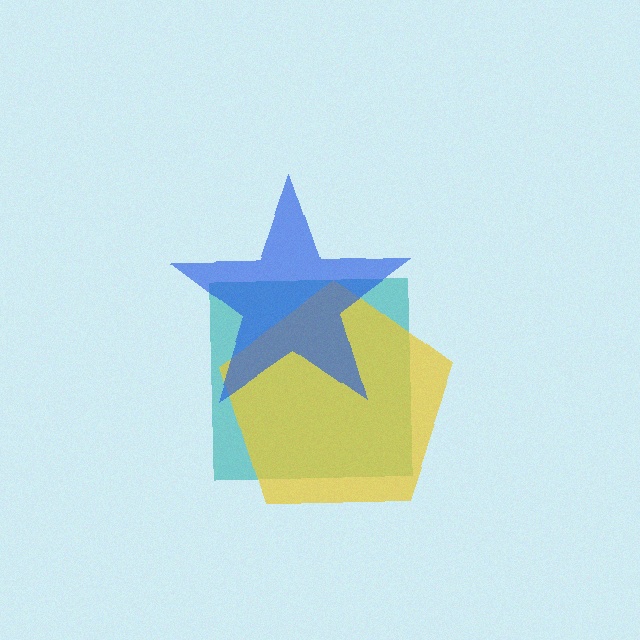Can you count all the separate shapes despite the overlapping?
Yes, there are 3 separate shapes.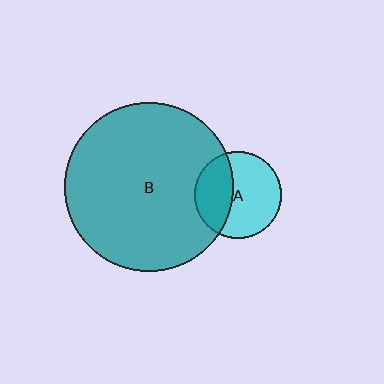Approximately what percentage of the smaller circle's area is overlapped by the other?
Approximately 40%.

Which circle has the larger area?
Circle B (teal).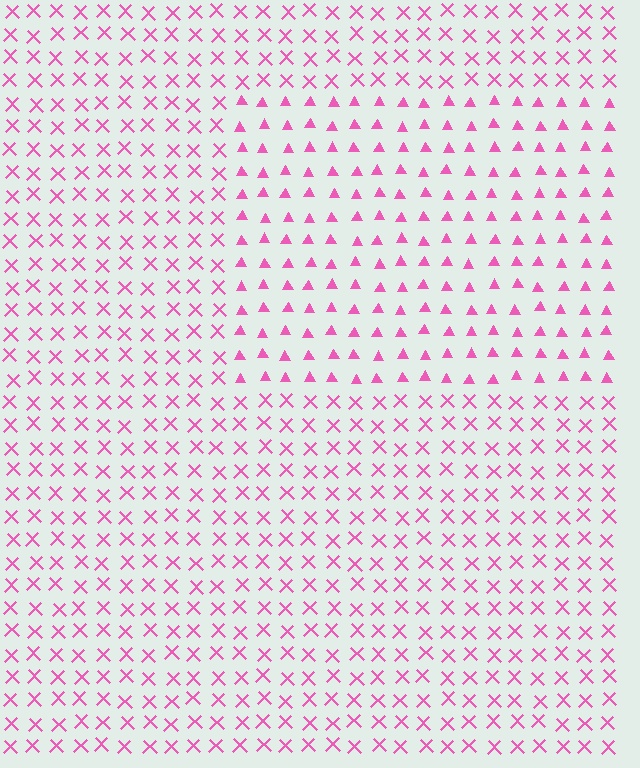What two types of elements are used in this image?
The image uses triangles inside the rectangle region and X marks outside it.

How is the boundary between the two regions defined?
The boundary is defined by a change in element shape: triangles inside vs. X marks outside. All elements share the same color and spacing.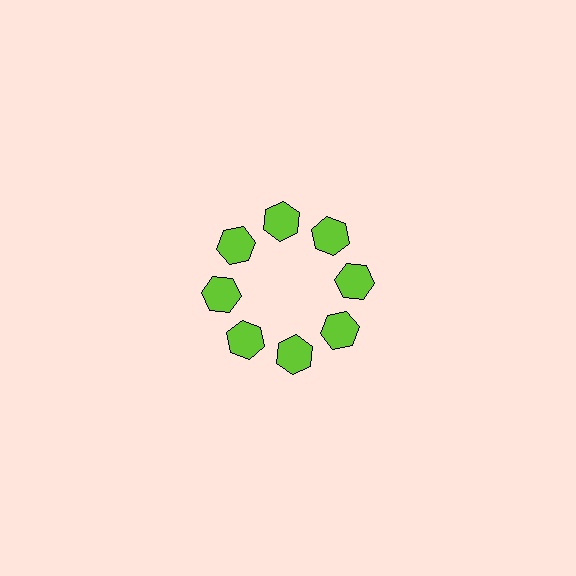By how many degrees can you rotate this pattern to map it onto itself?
The pattern maps onto itself every 45 degrees of rotation.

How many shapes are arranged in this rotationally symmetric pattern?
There are 8 shapes, arranged in 8 groups of 1.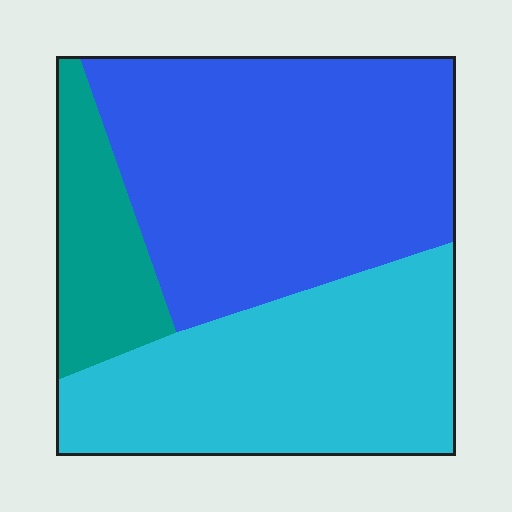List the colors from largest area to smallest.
From largest to smallest: blue, cyan, teal.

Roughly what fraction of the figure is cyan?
Cyan covers 37% of the figure.